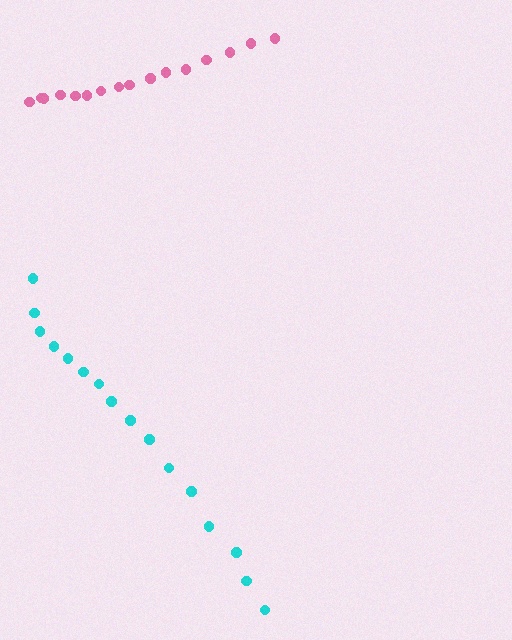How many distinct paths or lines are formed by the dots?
There are 2 distinct paths.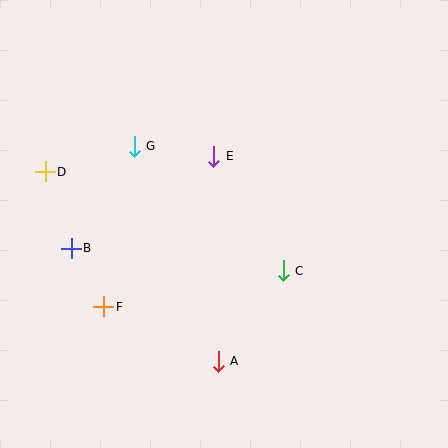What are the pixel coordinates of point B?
Point B is at (71, 248).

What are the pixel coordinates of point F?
Point F is at (104, 307).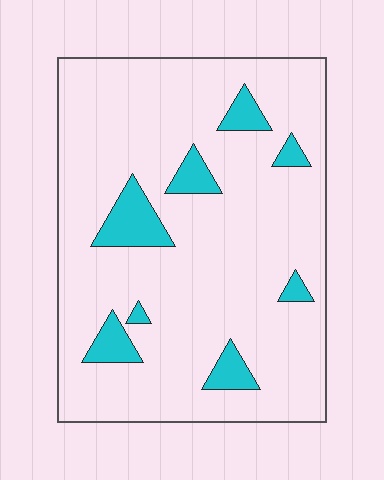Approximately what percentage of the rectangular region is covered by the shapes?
Approximately 10%.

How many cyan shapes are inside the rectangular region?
8.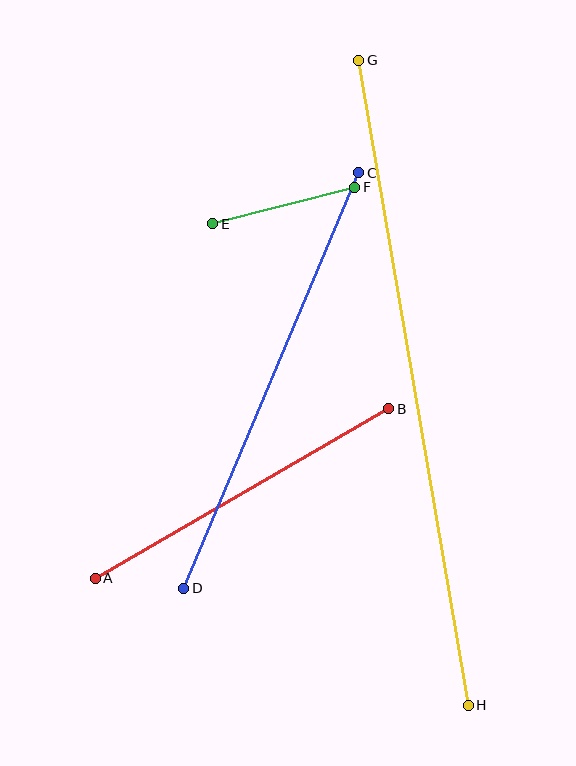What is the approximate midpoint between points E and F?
The midpoint is at approximately (284, 206) pixels.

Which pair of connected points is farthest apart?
Points G and H are farthest apart.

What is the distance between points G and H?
The distance is approximately 654 pixels.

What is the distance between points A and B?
The distance is approximately 339 pixels.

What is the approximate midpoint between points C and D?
The midpoint is at approximately (271, 381) pixels.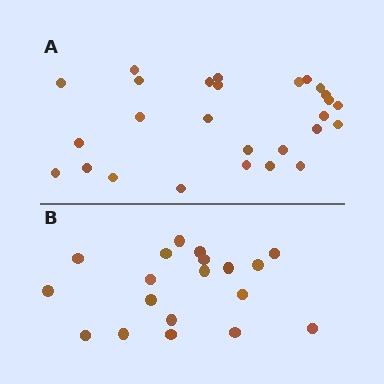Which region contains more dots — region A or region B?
Region A (the top region) has more dots.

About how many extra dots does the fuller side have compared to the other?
Region A has roughly 8 or so more dots than region B.